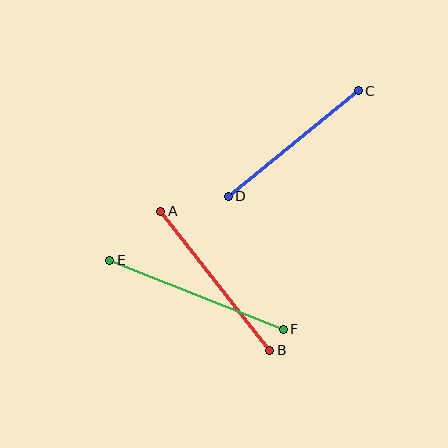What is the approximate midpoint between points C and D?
The midpoint is at approximately (293, 144) pixels.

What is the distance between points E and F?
The distance is approximately 187 pixels.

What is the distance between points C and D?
The distance is approximately 167 pixels.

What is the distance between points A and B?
The distance is approximately 177 pixels.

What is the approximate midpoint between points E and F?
The midpoint is at approximately (196, 295) pixels.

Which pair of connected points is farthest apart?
Points E and F are farthest apart.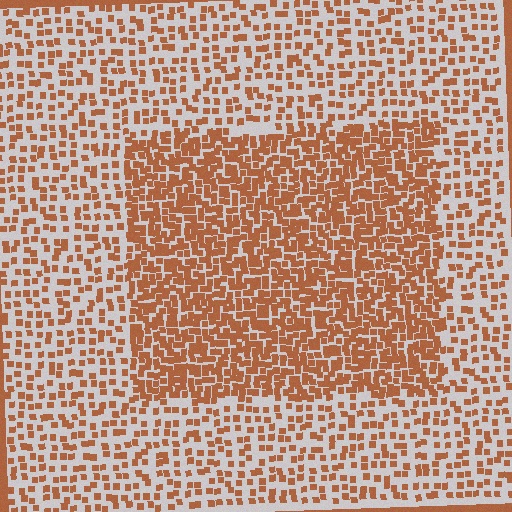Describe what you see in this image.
The image contains small brown elements arranged at two different densities. A rectangle-shaped region is visible where the elements are more densely packed than the surrounding area.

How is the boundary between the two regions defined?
The boundary is defined by a change in element density (approximately 2.1x ratio). All elements are the same color, size, and shape.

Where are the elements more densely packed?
The elements are more densely packed inside the rectangle boundary.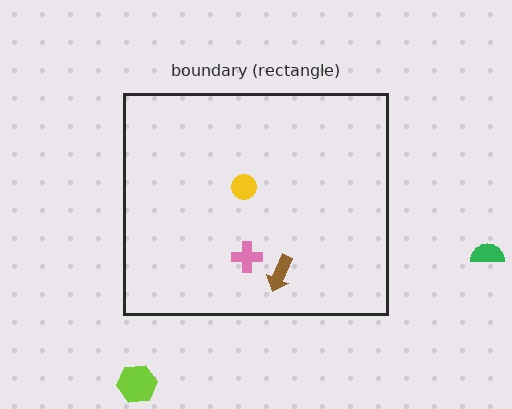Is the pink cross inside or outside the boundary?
Inside.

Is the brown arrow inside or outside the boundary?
Inside.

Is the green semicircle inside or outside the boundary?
Outside.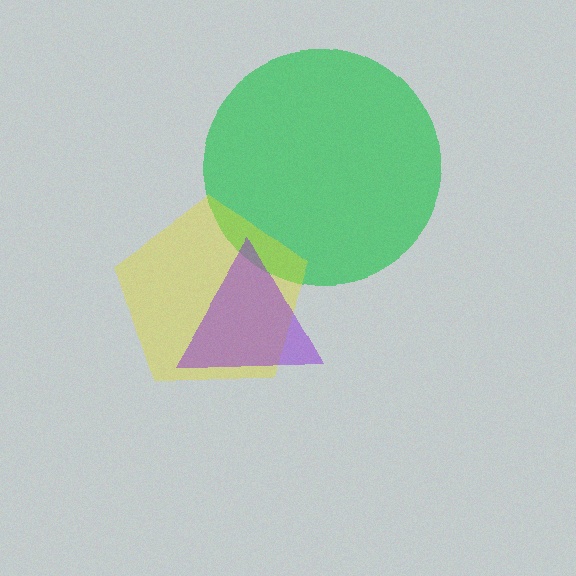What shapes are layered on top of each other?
The layered shapes are: a green circle, a yellow pentagon, a purple triangle.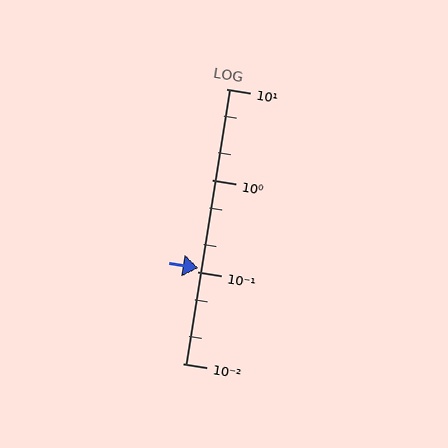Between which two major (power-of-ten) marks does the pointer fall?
The pointer is between 0.1 and 1.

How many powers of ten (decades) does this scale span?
The scale spans 3 decades, from 0.01 to 10.